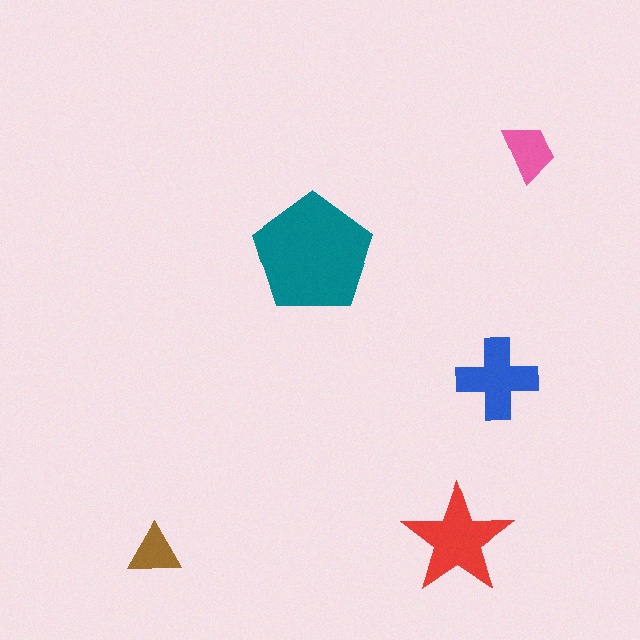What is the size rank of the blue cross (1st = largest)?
3rd.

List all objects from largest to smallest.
The teal pentagon, the red star, the blue cross, the pink trapezoid, the brown triangle.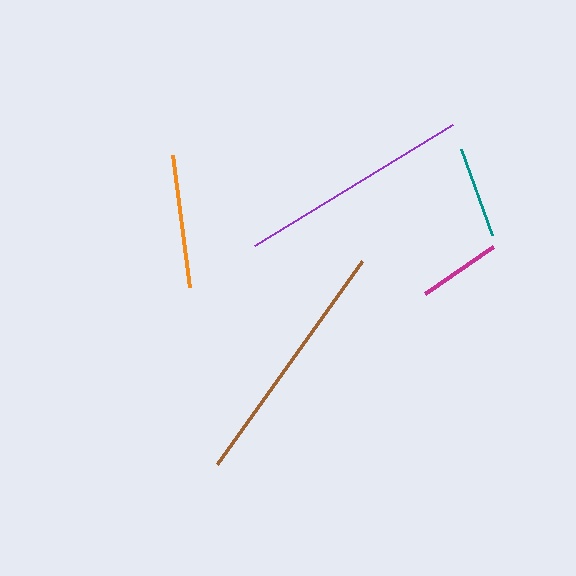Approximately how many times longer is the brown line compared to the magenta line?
The brown line is approximately 3.0 times the length of the magenta line.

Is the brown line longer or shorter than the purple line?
The brown line is longer than the purple line.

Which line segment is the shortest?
The magenta line is the shortest at approximately 83 pixels.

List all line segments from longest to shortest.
From longest to shortest: brown, purple, orange, teal, magenta.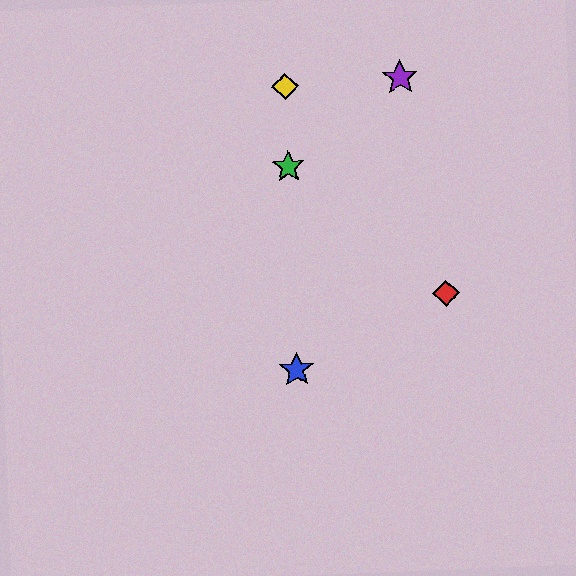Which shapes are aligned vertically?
The blue star, the green star, the yellow diamond are aligned vertically.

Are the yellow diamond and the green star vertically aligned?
Yes, both are at x≈285.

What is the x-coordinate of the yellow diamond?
The yellow diamond is at x≈285.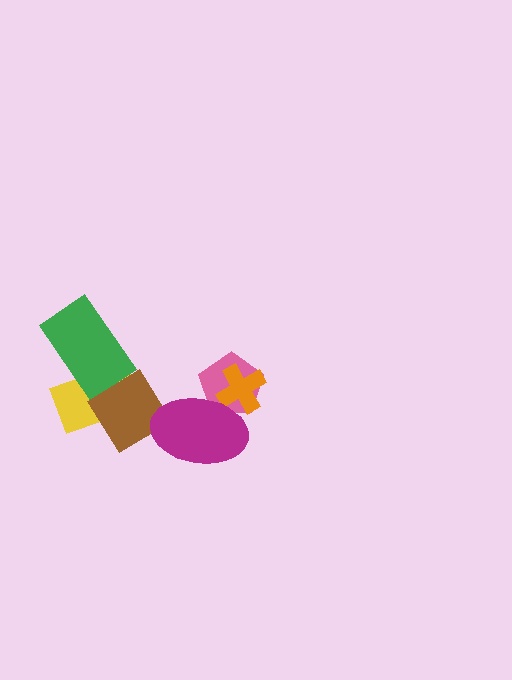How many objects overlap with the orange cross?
2 objects overlap with the orange cross.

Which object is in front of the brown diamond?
The magenta ellipse is in front of the brown diamond.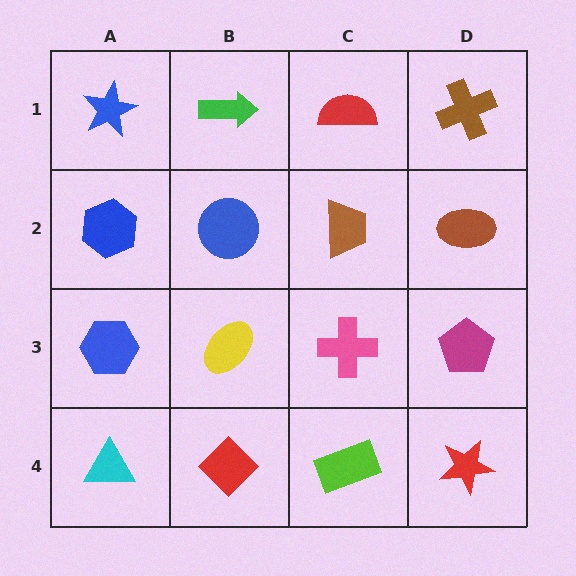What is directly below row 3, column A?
A cyan triangle.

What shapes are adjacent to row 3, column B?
A blue circle (row 2, column B), a red diamond (row 4, column B), a blue hexagon (row 3, column A), a pink cross (row 3, column C).